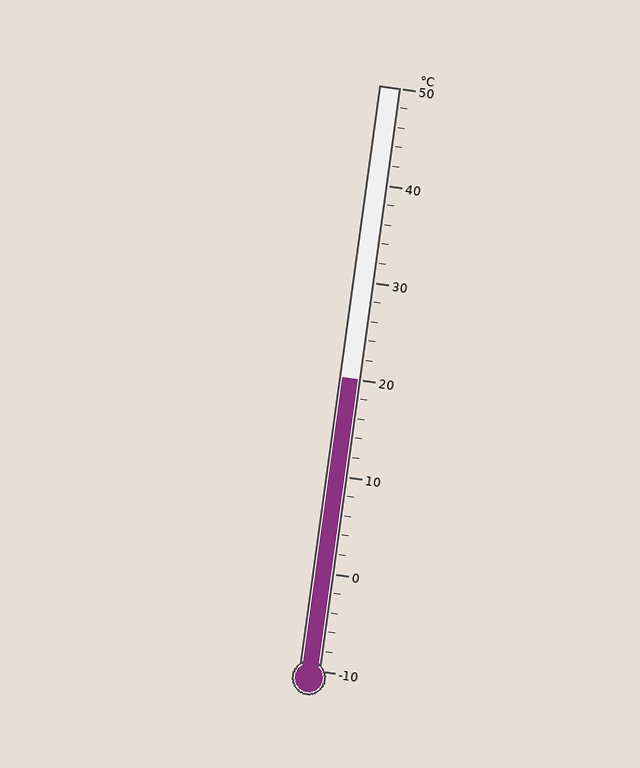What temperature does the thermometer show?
The thermometer shows approximately 20°C.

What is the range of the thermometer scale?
The thermometer scale ranges from -10°C to 50°C.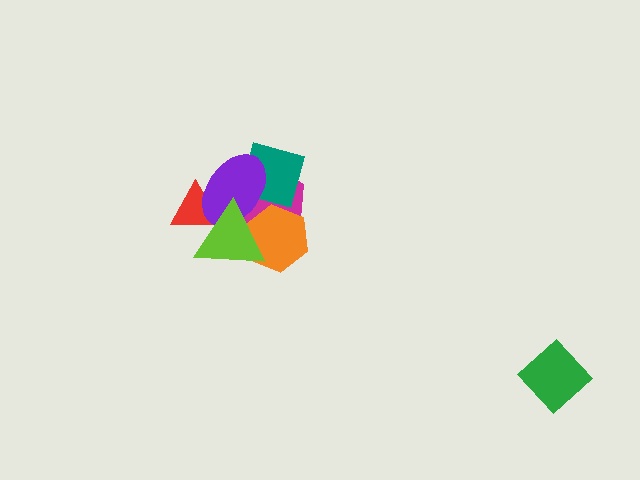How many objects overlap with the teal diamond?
3 objects overlap with the teal diamond.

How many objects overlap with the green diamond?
0 objects overlap with the green diamond.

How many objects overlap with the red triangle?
3 objects overlap with the red triangle.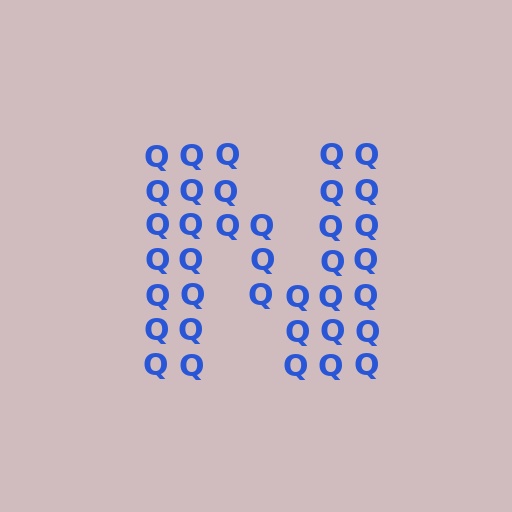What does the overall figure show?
The overall figure shows the letter N.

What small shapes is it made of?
It is made of small letter Q's.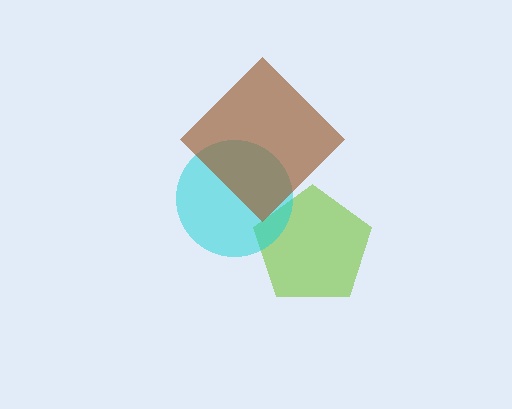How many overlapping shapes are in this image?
There are 3 overlapping shapes in the image.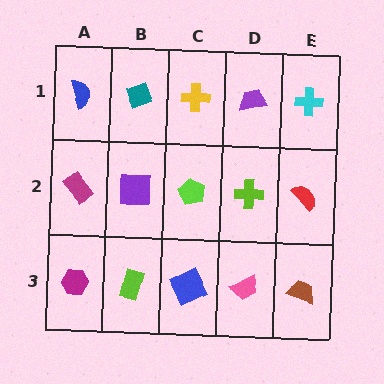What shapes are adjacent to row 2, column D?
A purple trapezoid (row 1, column D), a pink trapezoid (row 3, column D), a lime pentagon (row 2, column C), a red semicircle (row 2, column E).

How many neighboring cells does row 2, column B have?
4.